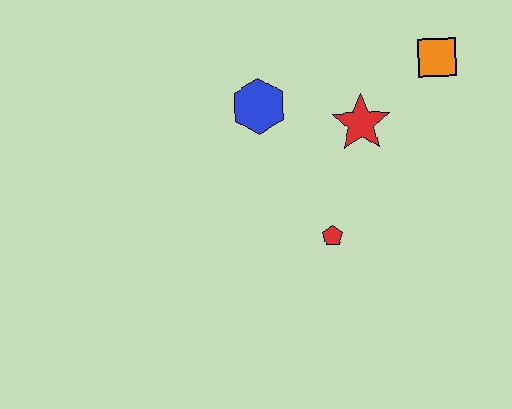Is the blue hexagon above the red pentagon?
Yes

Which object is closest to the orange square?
The red star is closest to the orange square.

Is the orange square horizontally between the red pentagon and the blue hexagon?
No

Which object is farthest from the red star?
The red pentagon is farthest from the red star.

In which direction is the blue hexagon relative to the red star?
The blue hexagon is to the left of the red star.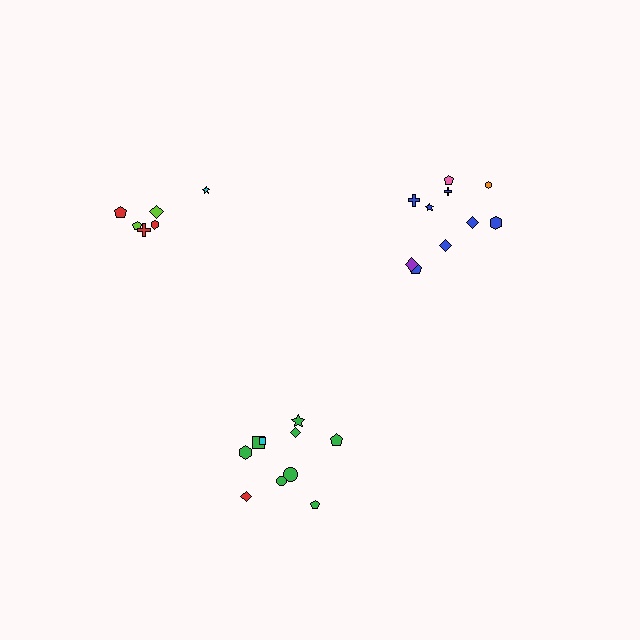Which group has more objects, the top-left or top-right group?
The top-right group.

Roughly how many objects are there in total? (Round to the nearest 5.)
Roughly 25 objects in total.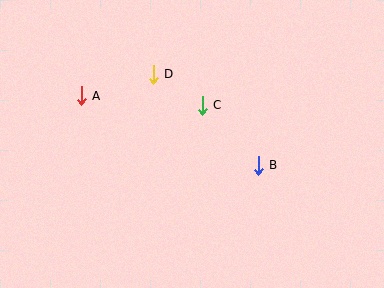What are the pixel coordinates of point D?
Point D is at (153, 74).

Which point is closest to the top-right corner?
Point B is closest to the top-right corner.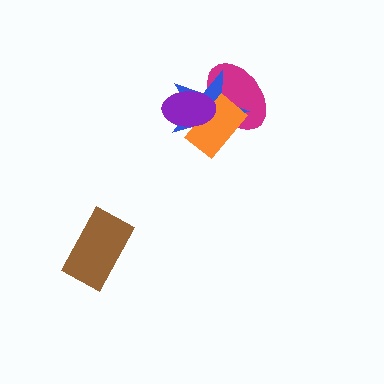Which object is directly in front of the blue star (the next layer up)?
The orange rectangle is directly in front of the blue star.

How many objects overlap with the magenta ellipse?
3 objects overlap with the magenta ellipse.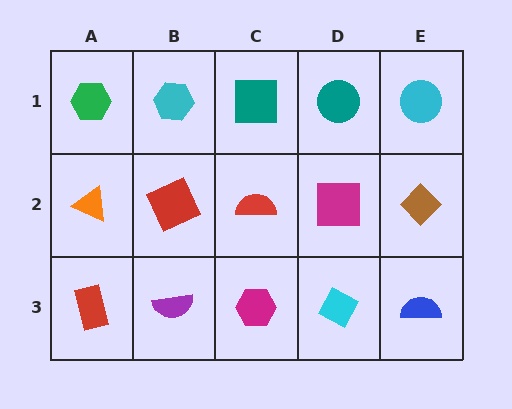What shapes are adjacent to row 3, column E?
A brown diamond (row 2, column E), a cyan diamond (row 3, column D).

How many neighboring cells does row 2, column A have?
3.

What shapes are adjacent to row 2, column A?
A green hexagon (row 1, column A), a red rectangle (row 3, column A), a red square (row 2, column B).